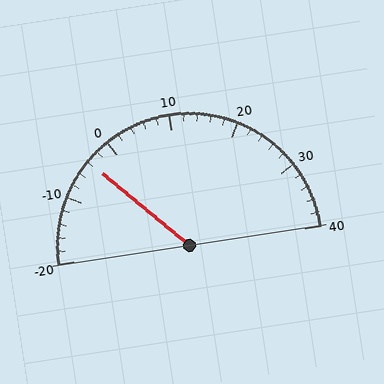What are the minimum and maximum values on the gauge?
The gauge ranges from -20 to 40.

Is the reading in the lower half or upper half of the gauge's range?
The reading is in the lower half of the range (-20 to 40).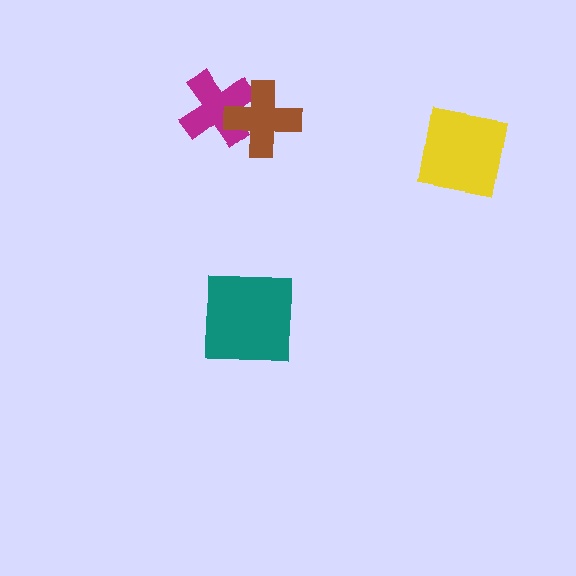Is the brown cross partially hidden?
No, no other shape covers it.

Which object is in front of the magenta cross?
The brown cross is in front of the magenta cross.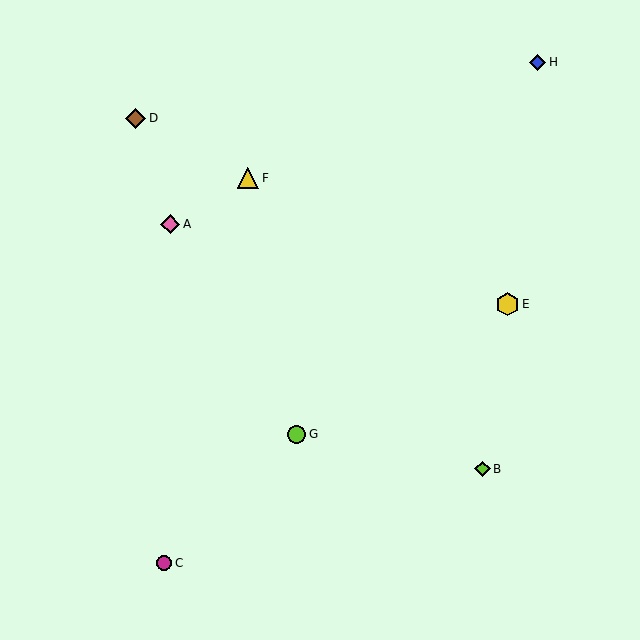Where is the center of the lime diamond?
The center of the lime diamond is at (483, 469).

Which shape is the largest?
The yellow hexagon (labeled E) is the largest.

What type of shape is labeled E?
Shape E is a yellow hexagon.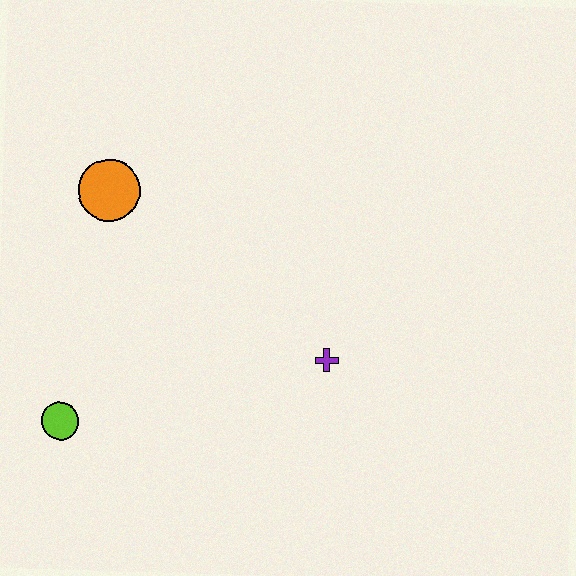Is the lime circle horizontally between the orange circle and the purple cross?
No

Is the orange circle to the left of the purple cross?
Yes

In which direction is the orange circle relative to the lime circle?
The orange circle is above the lime circle.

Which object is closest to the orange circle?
The lime circle is closest to the orange circle.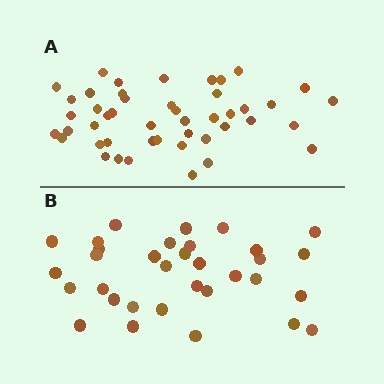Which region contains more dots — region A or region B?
Region A (the top region) has more dots.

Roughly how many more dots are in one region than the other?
Region A has approximately 15 more dots than region B.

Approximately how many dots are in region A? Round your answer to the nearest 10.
About 50 dots. (The exact count is 46, which rounds to 50.)